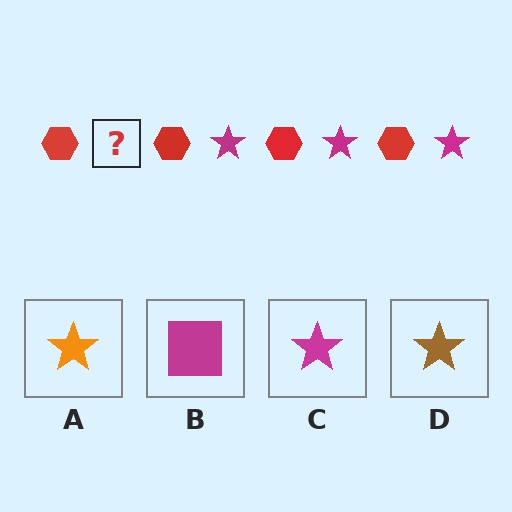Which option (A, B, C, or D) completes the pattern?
C.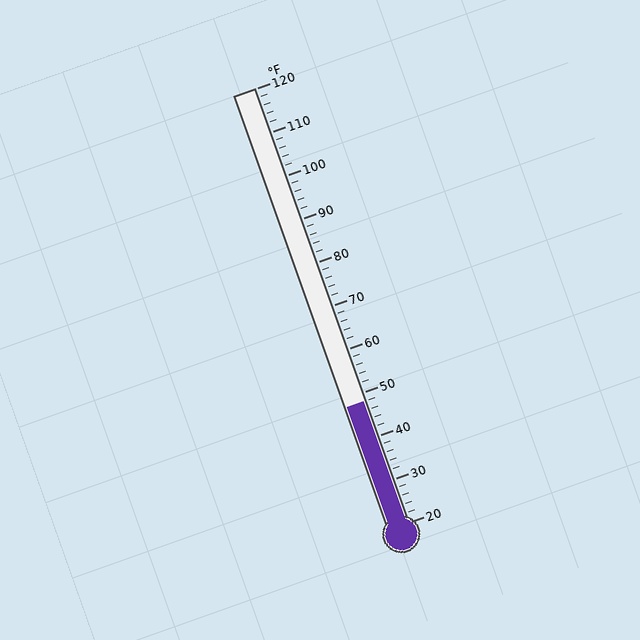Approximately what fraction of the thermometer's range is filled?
The thermometer is filled to approximately 30% of its range.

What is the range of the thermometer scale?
The thermometer scale ranges from 20°F to 120°F.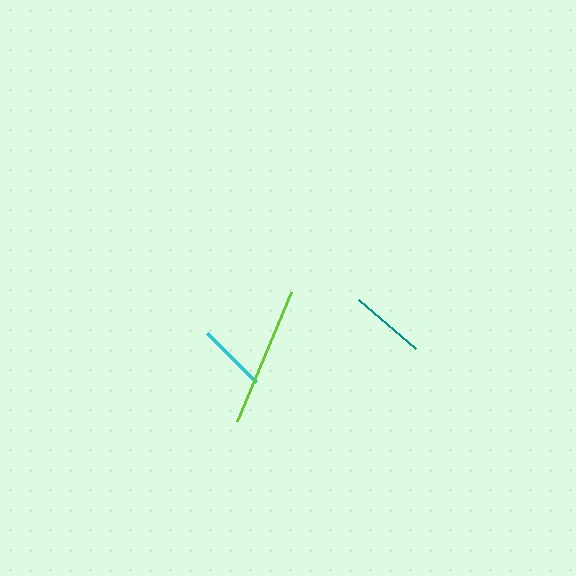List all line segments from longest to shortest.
From longest to shortest: lime, teal, cyan.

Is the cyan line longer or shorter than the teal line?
The teal line is longer than the cyan line.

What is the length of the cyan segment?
The cyan segment is approximately 69 pixels long.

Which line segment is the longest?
The lime line is the longest at approximately 140 pixels.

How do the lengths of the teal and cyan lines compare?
The teal and cyan lines are approximately the same length.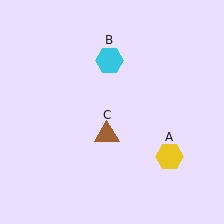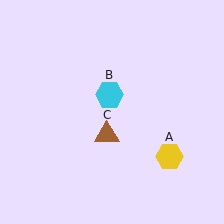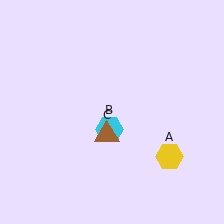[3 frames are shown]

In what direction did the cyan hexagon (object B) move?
The cyan hexagon (object B) moved down.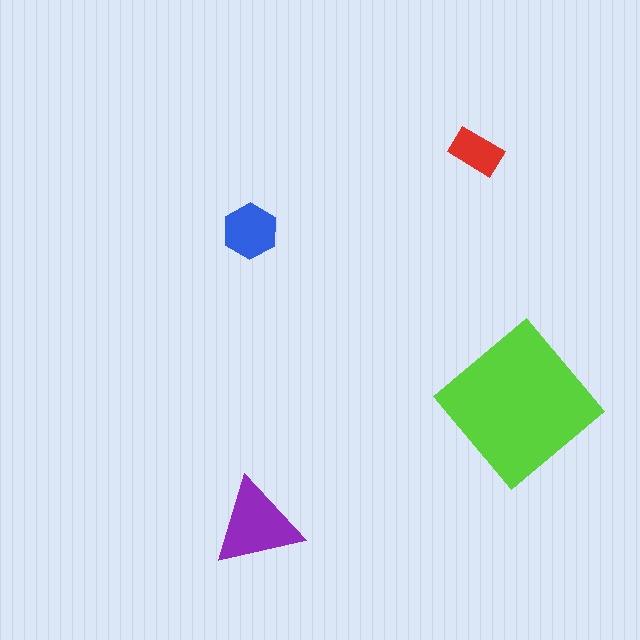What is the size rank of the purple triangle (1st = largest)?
2nd.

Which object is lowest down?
The purple triangle is bottommost.